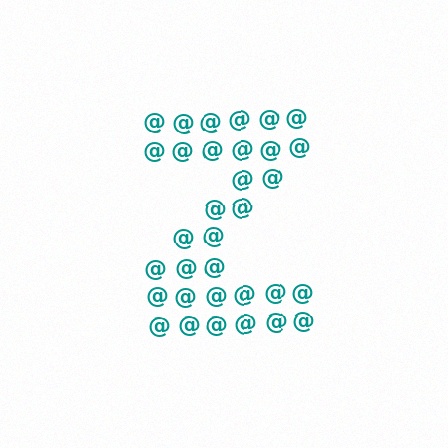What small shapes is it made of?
It is made of small at signs.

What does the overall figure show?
The overall figure shows the letter Z.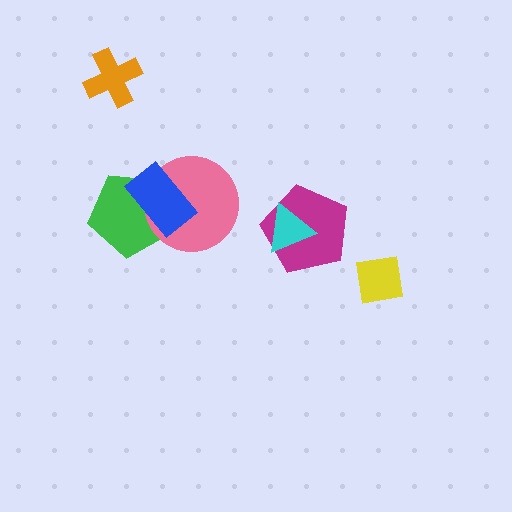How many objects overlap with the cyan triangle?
1 object overlaps with the cyan triangle.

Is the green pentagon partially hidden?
Yes, it is partially covered by another shape.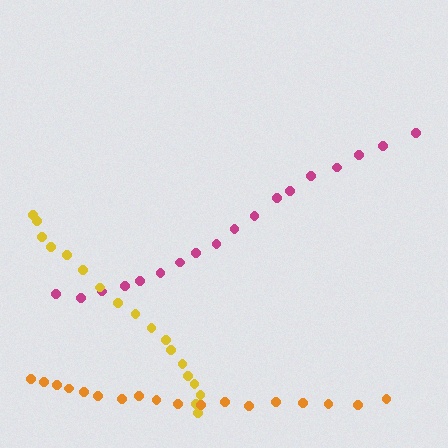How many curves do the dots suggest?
There are 3 distinct paths.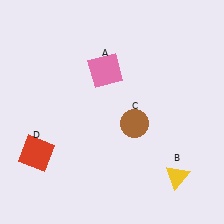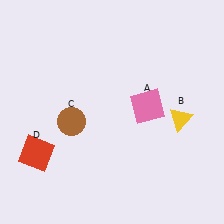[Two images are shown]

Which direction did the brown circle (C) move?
The brown circle (C) moved left.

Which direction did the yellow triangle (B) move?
The yellow triangle (B) moved up.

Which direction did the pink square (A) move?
The pink square (A) moved right.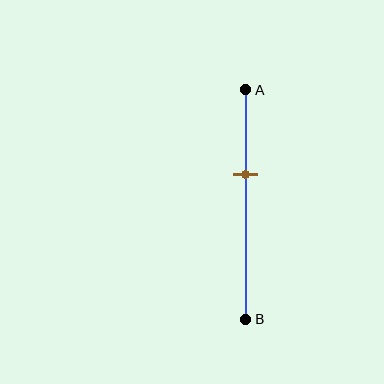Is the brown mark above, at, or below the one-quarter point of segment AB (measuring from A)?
The brown mark is below the one-quarter point of segment AB.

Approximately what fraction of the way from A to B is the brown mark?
The brown mark is approximately 35% of the way from A to B.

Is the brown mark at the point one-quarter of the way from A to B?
No, the mark is at about 35% from A, not at the 25% one-quarter point.